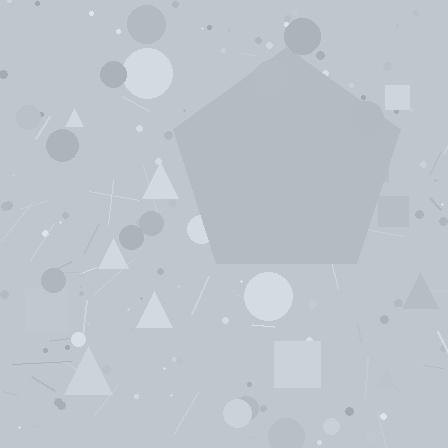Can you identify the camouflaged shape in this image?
The camouflaged shape is a pentagon.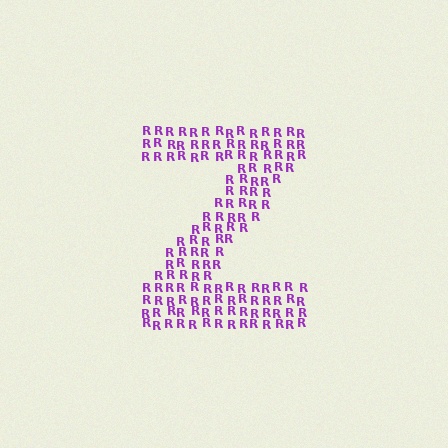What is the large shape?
The large shape is the letter Z.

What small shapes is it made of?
It is made of small letter R's.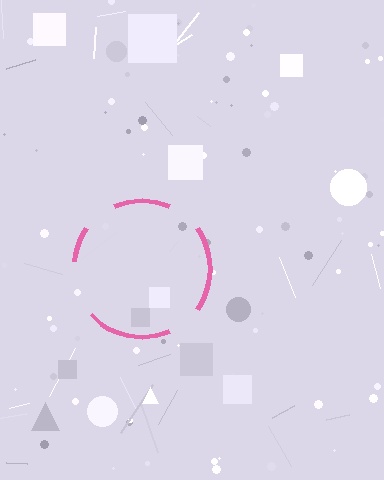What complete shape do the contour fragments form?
The contour fragments form a circle.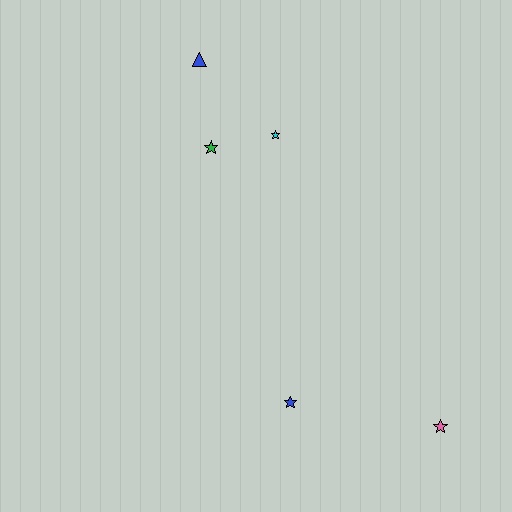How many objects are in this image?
There are 5 objects.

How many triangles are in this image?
There is 1 triangle.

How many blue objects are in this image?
There are 2 blue objects.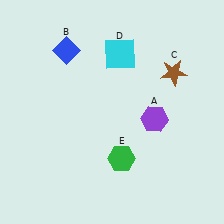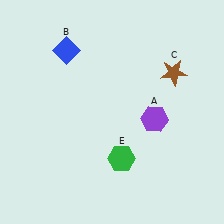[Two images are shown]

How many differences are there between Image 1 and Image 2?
There is 1 difference between the two images.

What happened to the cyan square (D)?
The cyan square (D) was removed in Image 2. It was in the top-right area of Image 1.